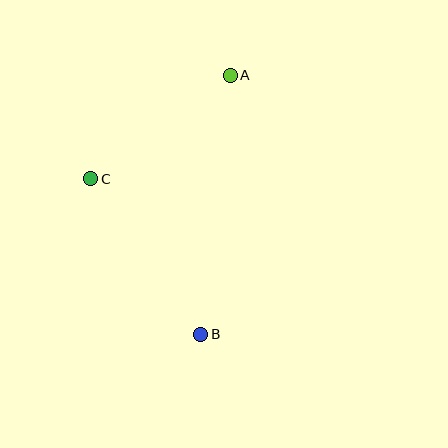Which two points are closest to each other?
Points A and C are closest to each other.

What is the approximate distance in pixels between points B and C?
The distance between B and C is approximately 191 pixels.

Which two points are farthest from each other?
Points A and B are farthest from each other.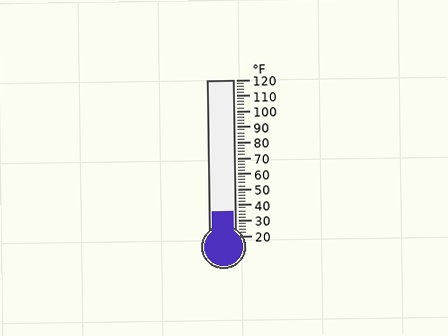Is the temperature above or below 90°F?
The temperature is below 90°F.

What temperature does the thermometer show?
The thermometer shows approximately 36°F.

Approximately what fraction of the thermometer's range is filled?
The thermometer is filled to approximately 15% of its range.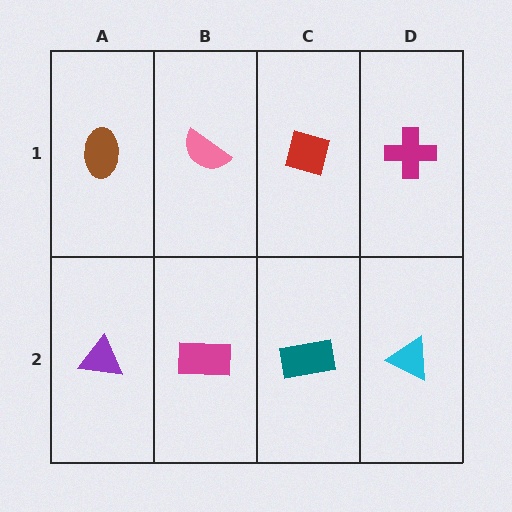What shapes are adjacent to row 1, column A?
A purple triangle (row 2, column A), a pink semicircle (row 1, column B).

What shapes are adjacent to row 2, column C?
A red diamond (row 1, column C), a magenta rectangle (row 2, column B), a cyan triangle (row 2, column D).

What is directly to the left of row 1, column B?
A brown ellipse.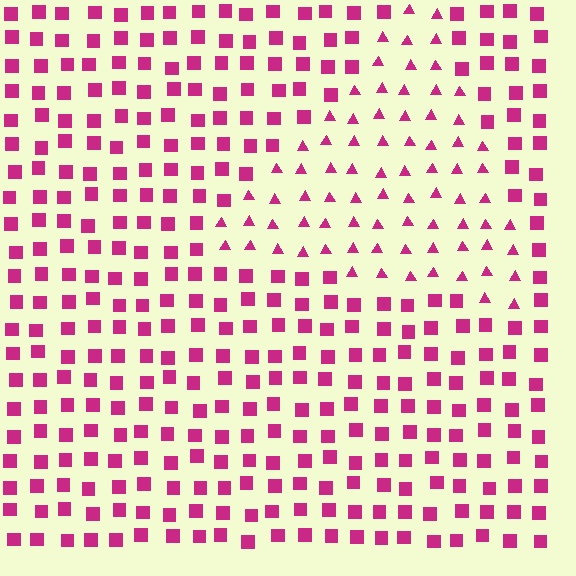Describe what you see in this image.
The image is filled with small magenta elements arranged in a uniform grid. A triangle-shaped region contains triangles, while the surrounding area contains squares. The boundary is defined purely by the change in element shape.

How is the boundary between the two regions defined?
The boundary is defined by a change in element shape: triangles inside vs. squares outside. All elements share the same color and spacing.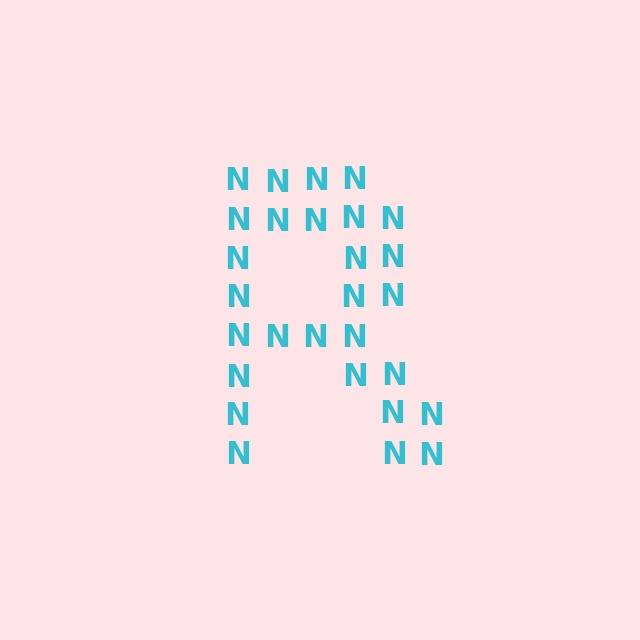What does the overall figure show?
The overall figure shows the letter R.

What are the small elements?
The small elements are letter N's.